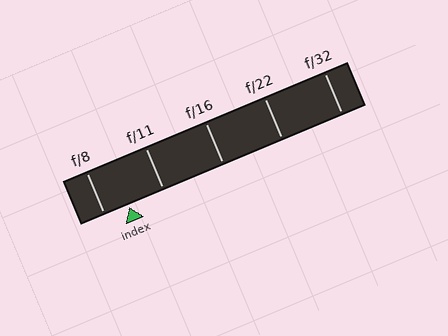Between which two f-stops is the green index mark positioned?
The index mark is between f/8 and f/11.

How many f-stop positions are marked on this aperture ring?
There are 5 f-stop positions marked.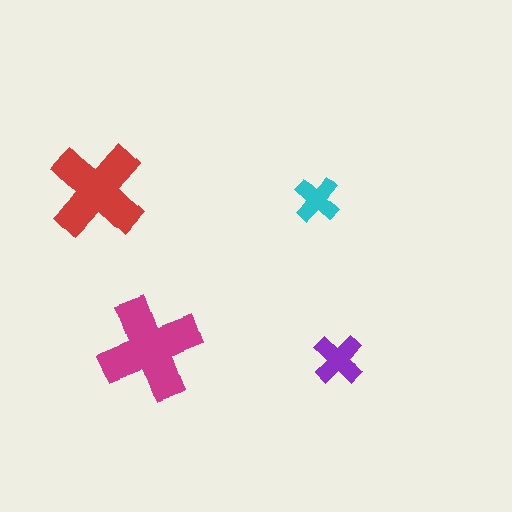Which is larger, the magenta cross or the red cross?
The magenta one.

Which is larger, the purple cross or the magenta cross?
The magenta one.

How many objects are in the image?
There are 4 objects in the image.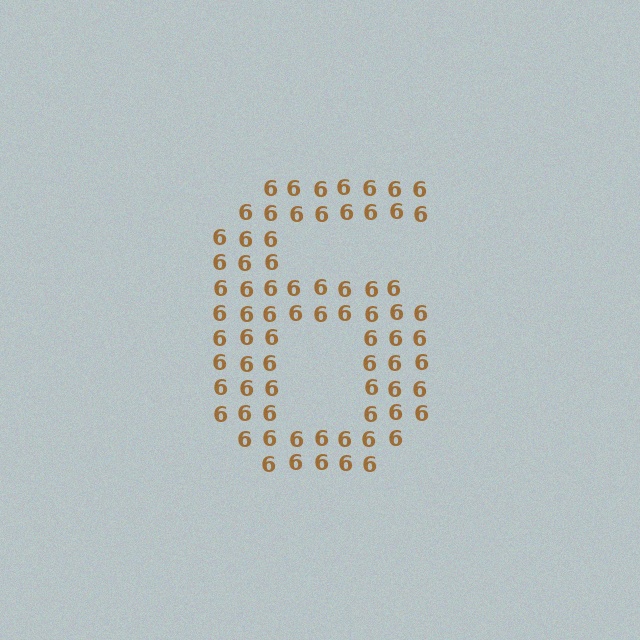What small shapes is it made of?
It is made of small digit 6's.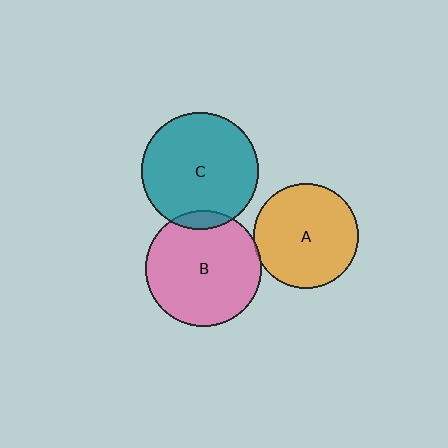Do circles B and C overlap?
Yes.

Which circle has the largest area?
Circle C (teal).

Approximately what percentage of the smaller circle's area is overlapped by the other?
Approximately 10%.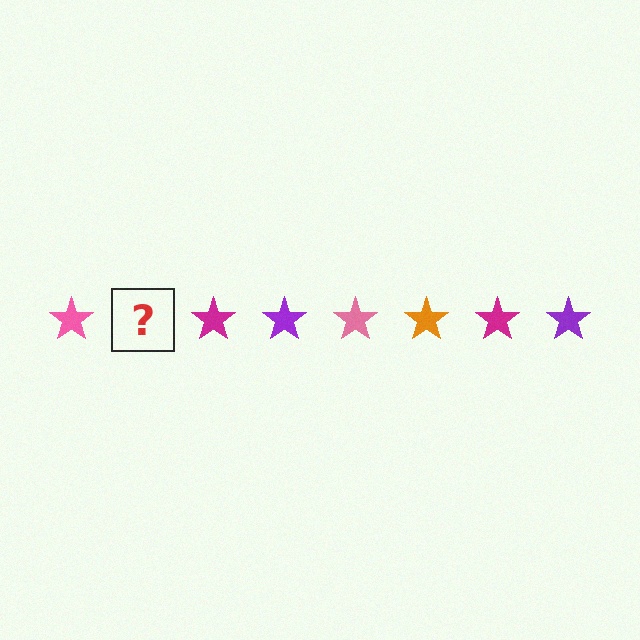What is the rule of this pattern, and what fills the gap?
The rule is that the pattern cycles through pink, orange, magenta, purple stars. The gap should be filled with an orange star.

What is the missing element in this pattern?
The missing element is an orange star.